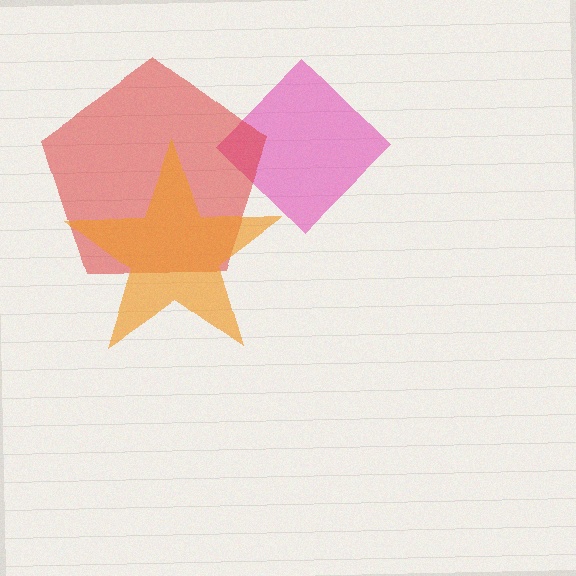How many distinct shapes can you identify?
There are 3 distinct shapes: a pink diamond, a red pentagon, an orange star.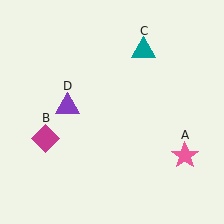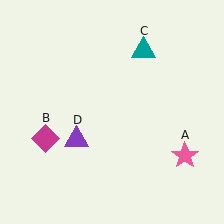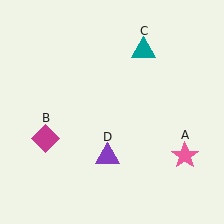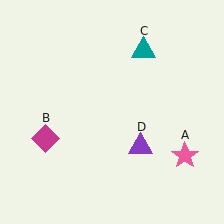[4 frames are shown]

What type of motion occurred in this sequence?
The purple triangle (object D) rotated counterclockwise around the center of the scene.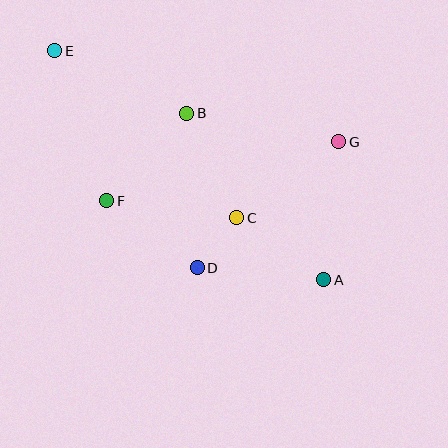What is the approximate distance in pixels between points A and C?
The distance between A and C is approximately 107 pixels.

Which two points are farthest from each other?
Points A and E are farthest from each other.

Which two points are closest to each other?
Points C and D are closest to each other.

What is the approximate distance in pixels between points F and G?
The distance between F and G is approximately 239 pixels.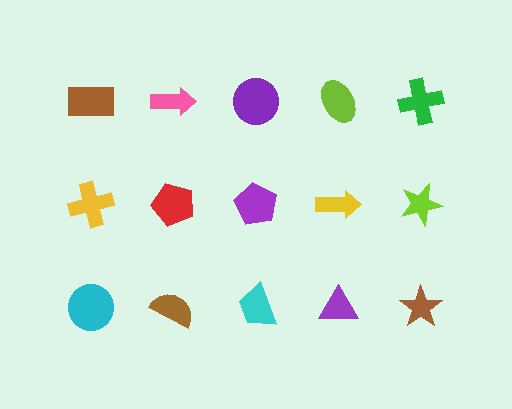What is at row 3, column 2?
A brown semicircle.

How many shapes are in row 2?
5 shapes.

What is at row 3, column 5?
A brown star.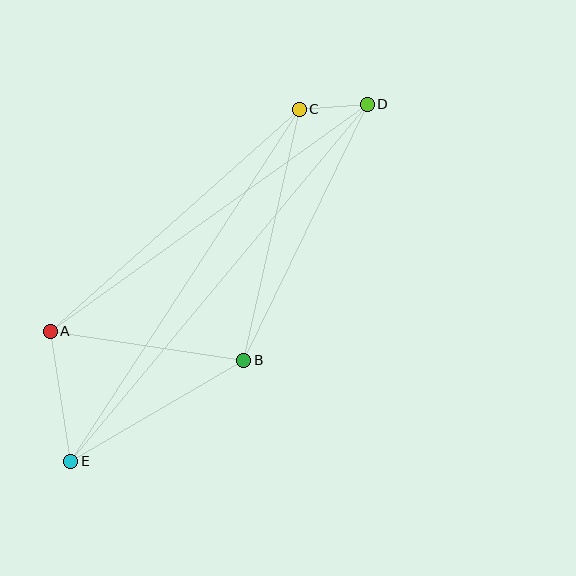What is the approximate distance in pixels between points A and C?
The distance between A and C is approximately 334 pixels.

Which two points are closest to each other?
Points C and D are closest to each other.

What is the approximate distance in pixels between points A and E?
The distance between A and E is approximately 132 pixels.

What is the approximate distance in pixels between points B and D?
The distance between B and D is approximately 284 pixels.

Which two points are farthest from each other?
Points D and E are farthest from each other.